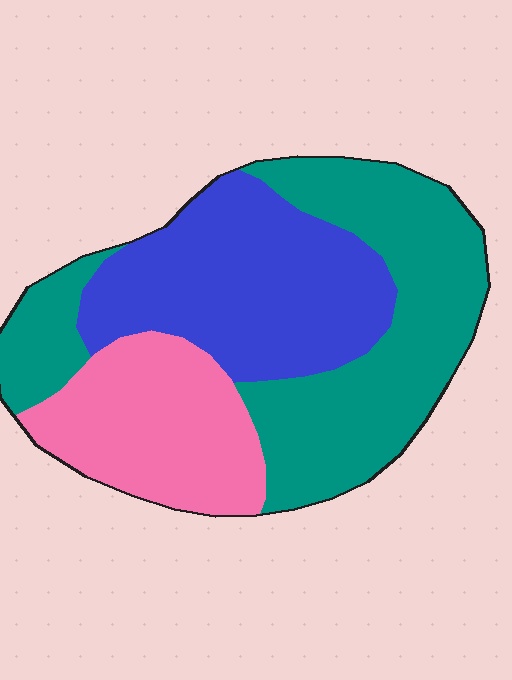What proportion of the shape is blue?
Blue takes up about one third (1/3) of the shape.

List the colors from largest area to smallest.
From largest to smallest: teal, blue, pink.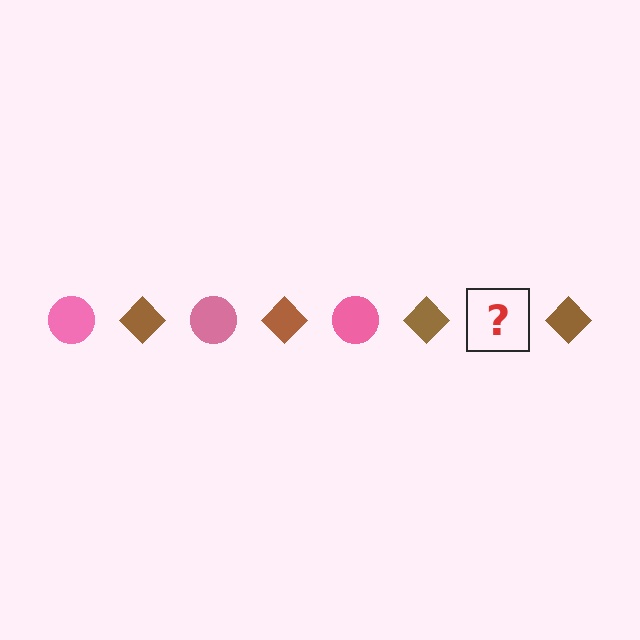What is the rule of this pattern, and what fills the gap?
The rule is that the pattern alternates between pink circle and brown diamond. The gap should be filled with a pink circle.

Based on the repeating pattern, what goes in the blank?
The blank should be a pink circle.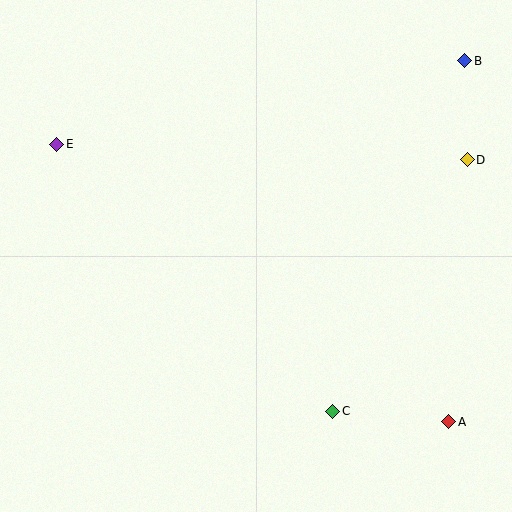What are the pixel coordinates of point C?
Point C is at (333, 411).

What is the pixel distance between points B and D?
The distance between B and D is 99 pixels.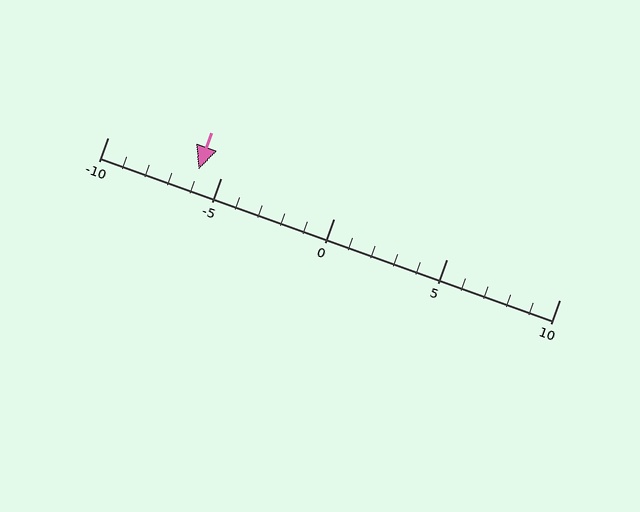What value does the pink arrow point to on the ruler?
The pink arrow points to approximately -6.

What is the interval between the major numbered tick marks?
The major tick marks are spaced 5 units apart.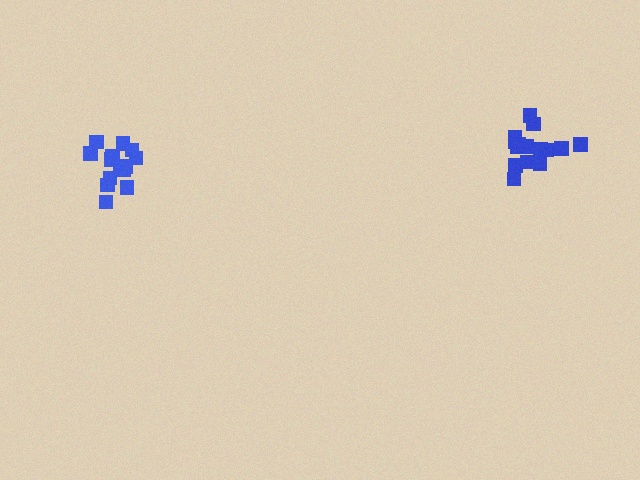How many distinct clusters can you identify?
There are 2 distinct clusters.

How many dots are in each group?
Group 1: 15 dots, Group 2: 16 dots (31 total).